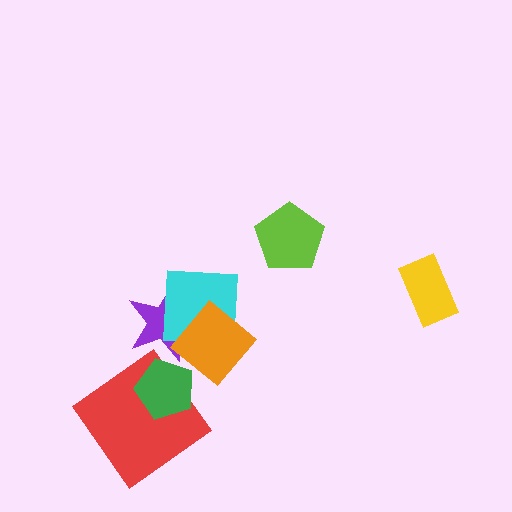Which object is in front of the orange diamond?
The green pentagon is in front of the orange diamond.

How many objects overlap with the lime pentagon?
0 objects overlap with the lime pentagon.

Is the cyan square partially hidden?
Yes, it is partially covered by another shape.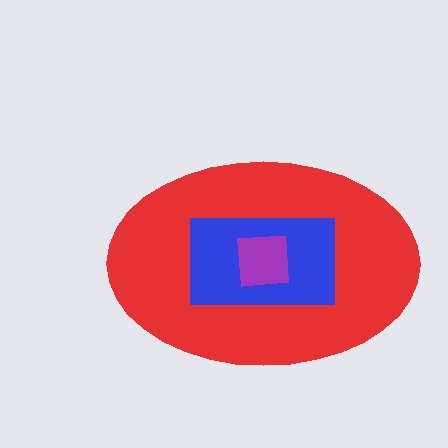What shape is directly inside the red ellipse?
The blue rectangle.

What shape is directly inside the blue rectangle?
The purple square.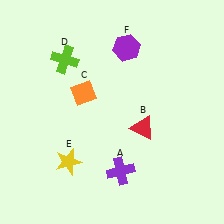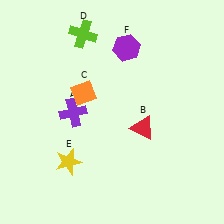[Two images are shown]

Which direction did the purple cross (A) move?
The purple cross (A) moved up.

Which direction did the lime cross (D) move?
The lime cross (D) moved up.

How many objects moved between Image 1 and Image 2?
2 objects moved between the two images.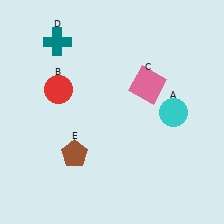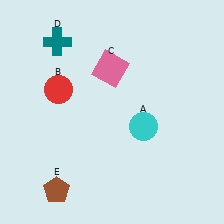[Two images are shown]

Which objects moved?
The objects that moved are: the cyan circle (A), the pink square (C), the brown pentagon (E).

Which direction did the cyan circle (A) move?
The cyan circle (A) moved left.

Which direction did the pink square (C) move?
The pink square (C) moved left.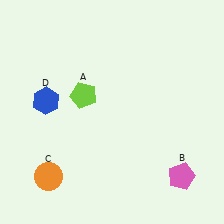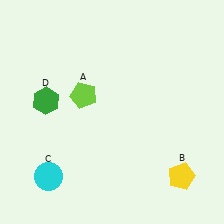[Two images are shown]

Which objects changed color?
B changed from pink to yellow. C changed from orange to cyan. D changed from blue to green.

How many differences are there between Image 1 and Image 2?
There are 3 differences between the two images.